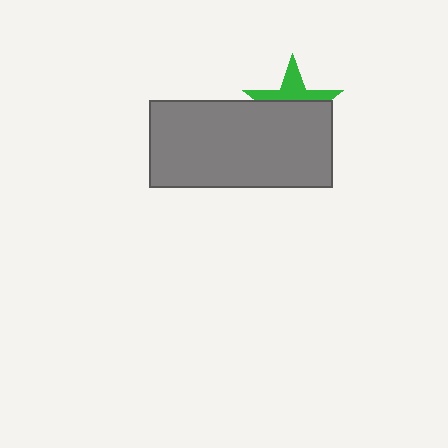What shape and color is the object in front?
The object in front is a gray rectangle.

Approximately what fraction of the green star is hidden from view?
Roughly 60% of the green star is hidden behind the gray rectangle.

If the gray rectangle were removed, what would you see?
You would see the complete green star.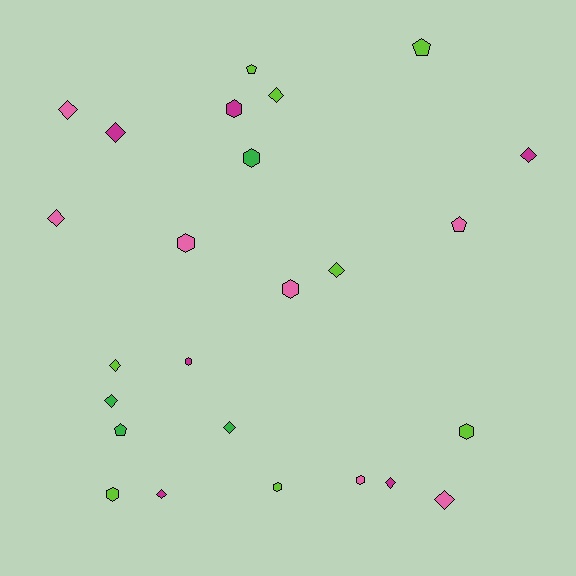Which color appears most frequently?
Lime, with 8 objects.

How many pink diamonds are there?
There are 3 pink diamonds.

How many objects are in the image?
There are 25 objects.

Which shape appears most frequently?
Diamond, with 12 objects.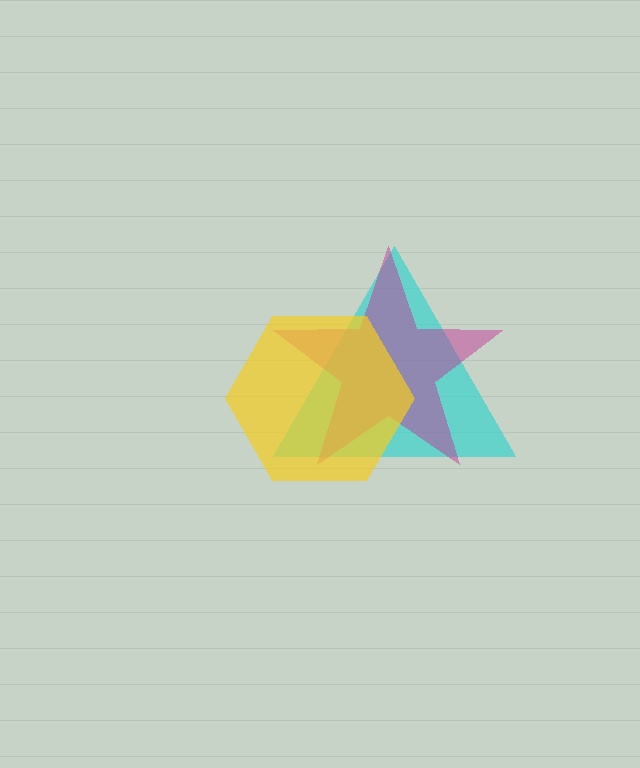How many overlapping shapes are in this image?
There are 3 overlapping shapes in the image.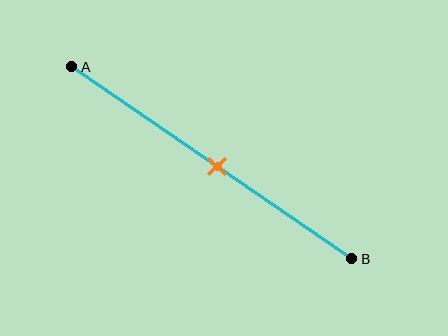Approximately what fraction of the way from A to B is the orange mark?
The orange mark is approximately 50% of the way from A to B.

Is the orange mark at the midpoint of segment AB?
Yes, the mark is approximately at the midpoint.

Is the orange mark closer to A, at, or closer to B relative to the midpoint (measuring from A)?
The orange mark is approximately at the midpoint of segment AB.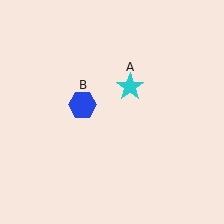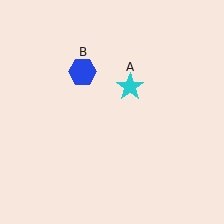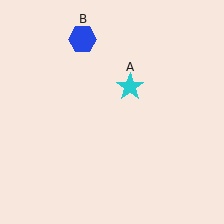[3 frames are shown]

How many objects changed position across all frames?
1 object changed position: blue hexagon (object B).